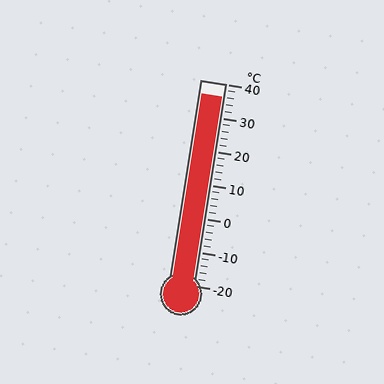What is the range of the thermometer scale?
The thermometer scale ranges from -20°C to 40°C.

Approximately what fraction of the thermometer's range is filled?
The thermometer is filled to approximately 95% of its range.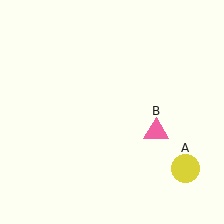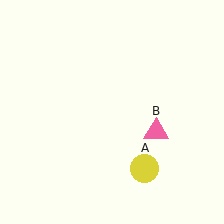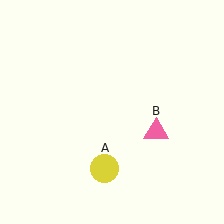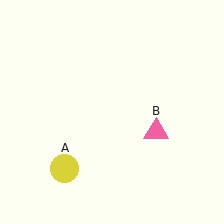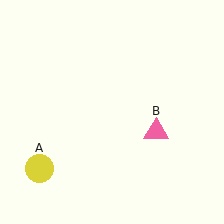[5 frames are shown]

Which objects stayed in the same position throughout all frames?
Pink triangle (object B) remained stationary.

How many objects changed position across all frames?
1 object changed position: yellow circle (object A).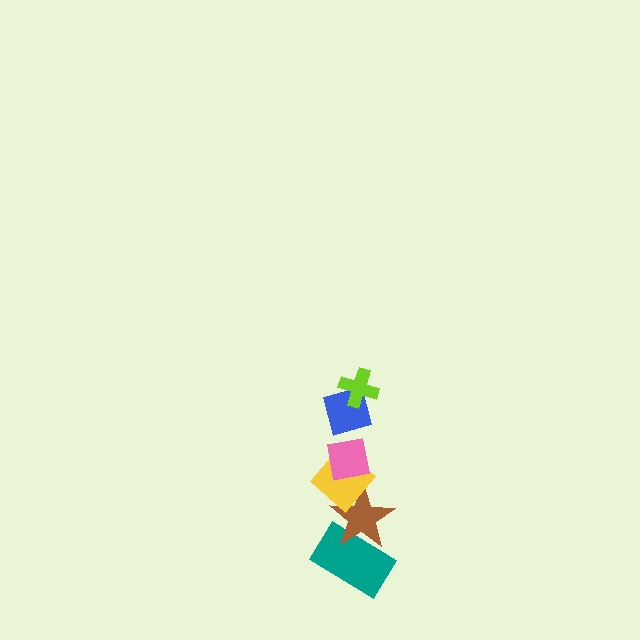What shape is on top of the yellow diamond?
The pink square is on top of the yellow diamond.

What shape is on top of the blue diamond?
The lime cross is on top of the blue diamond.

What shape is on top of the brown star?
The yellow diamond is on top of the brown star.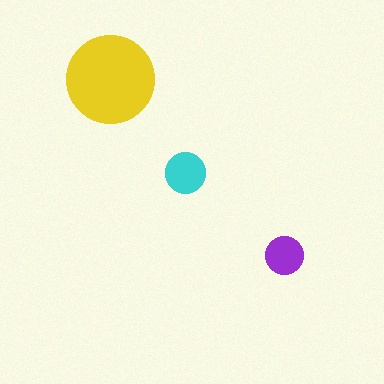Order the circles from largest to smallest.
the yellow one, the cyan one, the purple one.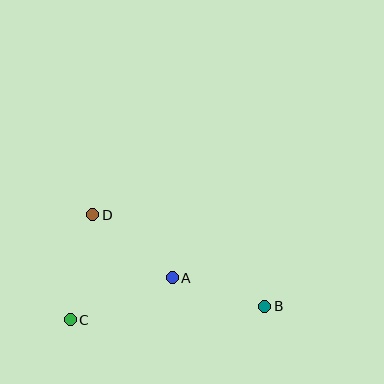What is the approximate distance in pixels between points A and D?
The distance between A and D is approximately 101 pixels.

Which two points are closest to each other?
Points A and B are closest to each other.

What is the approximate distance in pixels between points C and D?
The distance between C and D is approximately 107 pixels.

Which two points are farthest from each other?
Points B and C are farthest from each other.